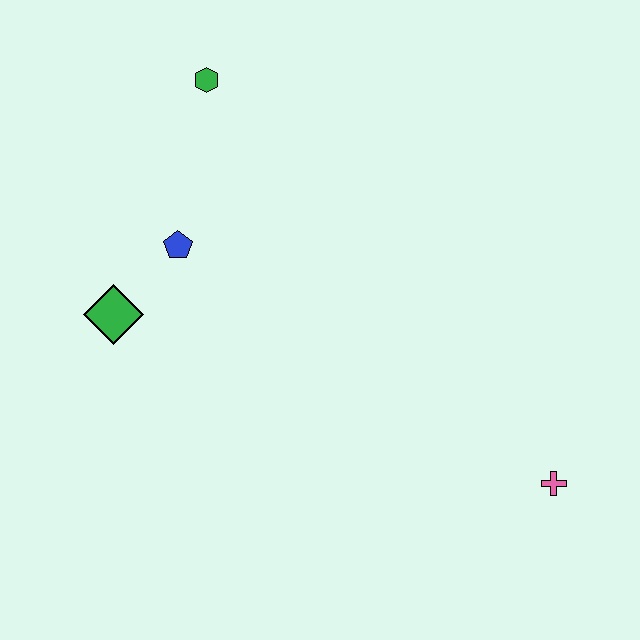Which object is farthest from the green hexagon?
The pink cross is farthest from the green hexagon.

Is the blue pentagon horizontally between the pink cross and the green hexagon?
No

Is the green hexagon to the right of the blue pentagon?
Yes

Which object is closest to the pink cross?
The blue pentagon is closest to the pink cross.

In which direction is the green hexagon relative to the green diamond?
The green hexagon is above the green diamond.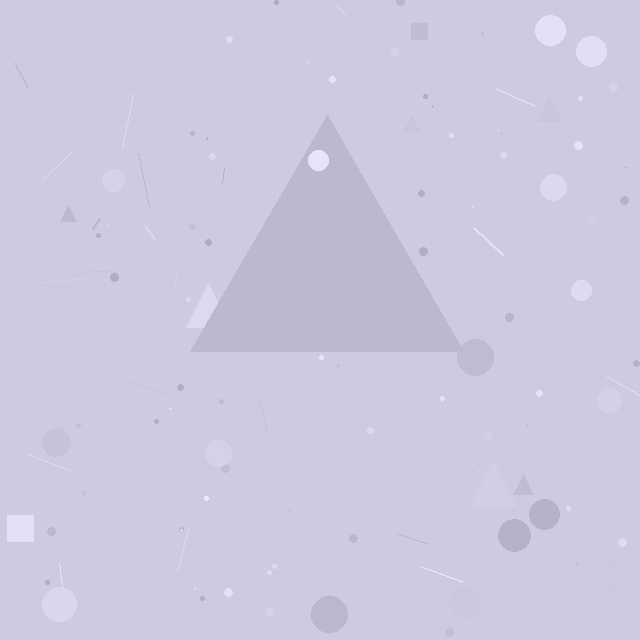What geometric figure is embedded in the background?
A triangle is embedded in the background.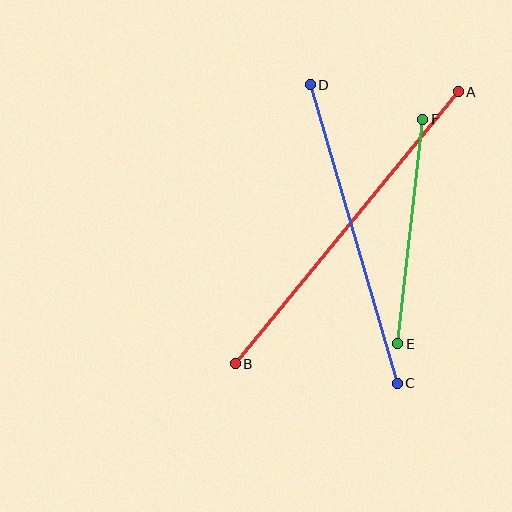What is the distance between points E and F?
The distance is approximately 226 pixels.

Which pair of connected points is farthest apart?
Points A and B are farthest apart.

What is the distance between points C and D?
The distance is approximately 311 pixels.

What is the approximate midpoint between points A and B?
The midpoint is at approximately (347, 228) pixels.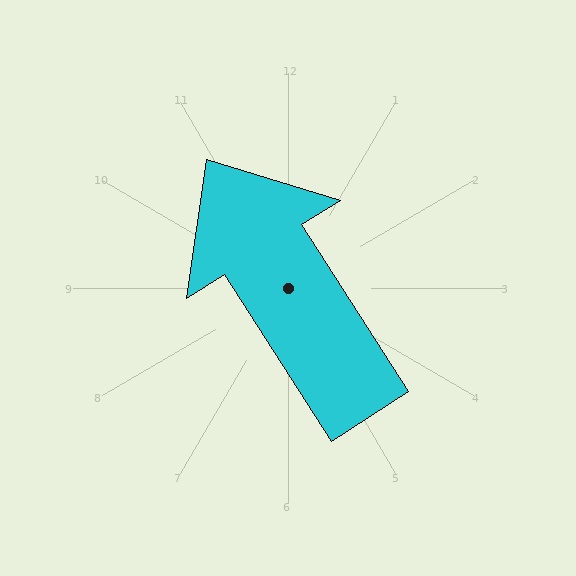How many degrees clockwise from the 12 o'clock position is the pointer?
Approximately 327 degrees.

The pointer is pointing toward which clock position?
Roughly 11 o'clock.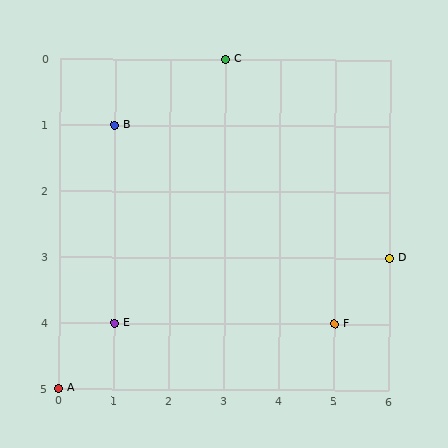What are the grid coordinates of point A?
Point A is at grid coordinates (0, 5).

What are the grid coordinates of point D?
Point D is at grid coordinates (6, 3).